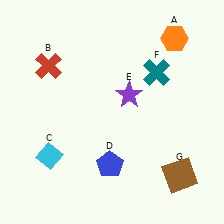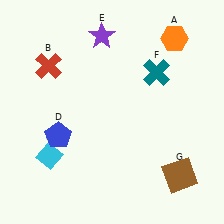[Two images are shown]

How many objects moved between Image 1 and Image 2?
2 objects moved between the two images.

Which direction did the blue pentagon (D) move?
The blue pentagon (D) moved left.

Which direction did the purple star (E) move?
The purple star (E) moved up.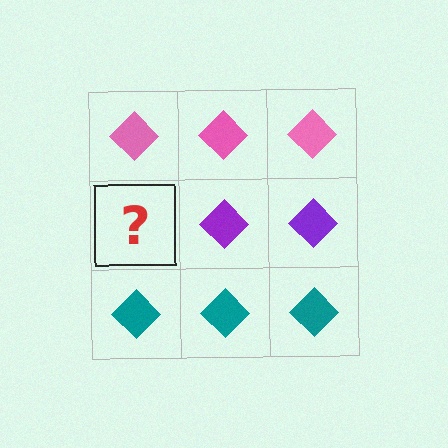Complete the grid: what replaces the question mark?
The question mark should be replaced with a purple diamond.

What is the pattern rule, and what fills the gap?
The rule is that each row has a consistent color. The gap should be filled with a purple diamond.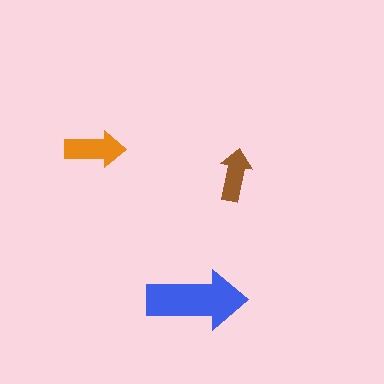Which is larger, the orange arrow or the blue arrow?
The blue one.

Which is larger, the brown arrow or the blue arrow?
The blue one.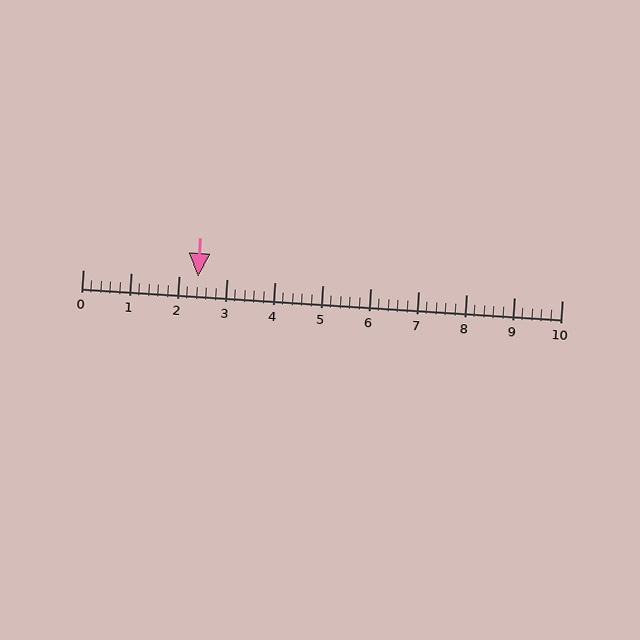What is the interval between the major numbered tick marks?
The major tick marks are spaced 1 units apart.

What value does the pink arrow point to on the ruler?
The pink arrow points to approximately 2.4.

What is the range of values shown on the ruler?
The ruler shows values from 0 to 10.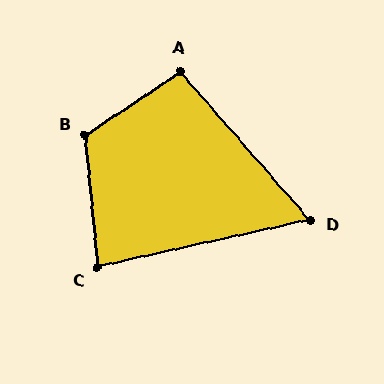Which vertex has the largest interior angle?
B, at approximately 118 degrees.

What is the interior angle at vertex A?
Approximately 97 degrees (obtuse).